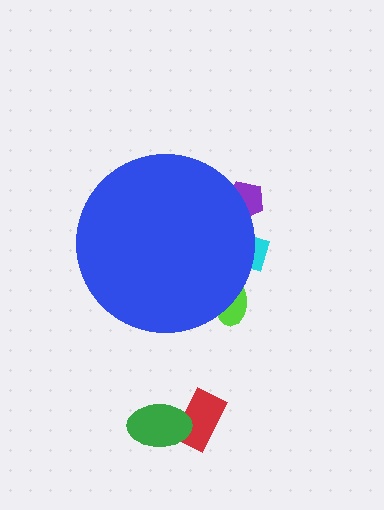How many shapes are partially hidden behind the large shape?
3 shapes are partially hidden.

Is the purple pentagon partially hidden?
Yes, the purple pentagon is partially hidden behind the blue circle.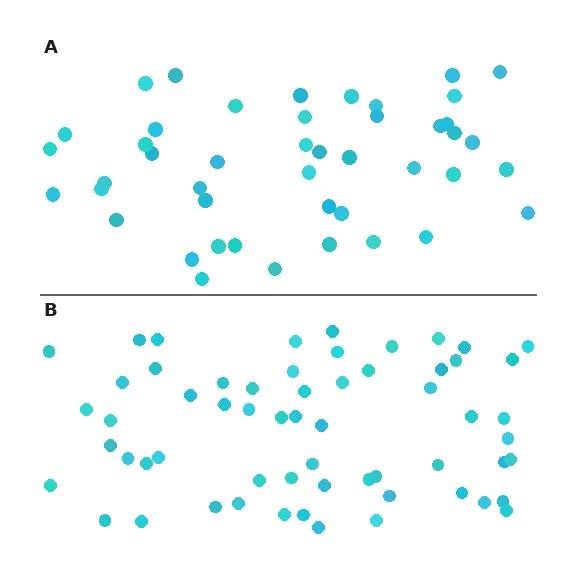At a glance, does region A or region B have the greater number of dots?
Region B (the bottom region) has more dots.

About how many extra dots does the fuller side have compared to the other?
Region B has approximately 15 more dots than region A.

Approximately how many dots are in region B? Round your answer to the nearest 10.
About 60 dots.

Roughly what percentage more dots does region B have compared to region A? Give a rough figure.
About 35% more.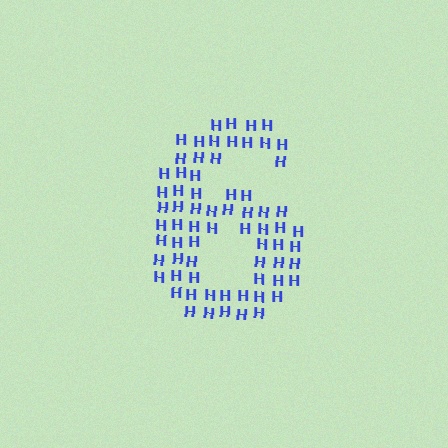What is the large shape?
The large shape is the digit 6.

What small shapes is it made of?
It is made of small letter H's.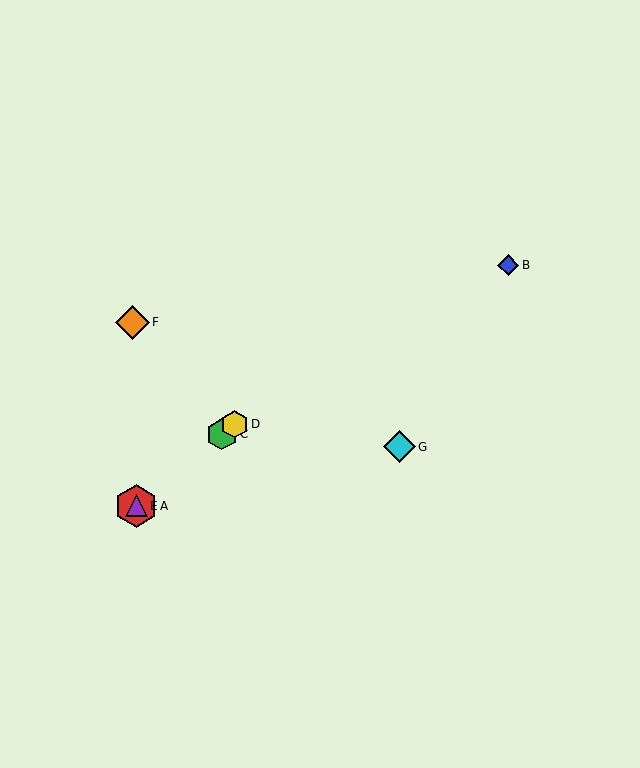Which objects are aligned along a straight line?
Objects A, C, D, E are aligned along a straight line.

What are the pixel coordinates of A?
Object A is at (136, 506).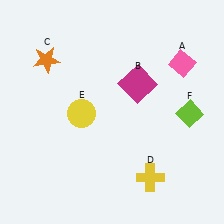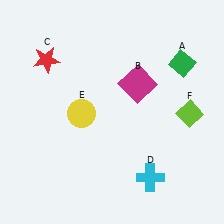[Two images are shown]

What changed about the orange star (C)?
In Image 1, C is orange. In Image 2, it changed to red.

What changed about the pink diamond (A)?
In Image 1, A is pink. In Image 2, it changed to green.